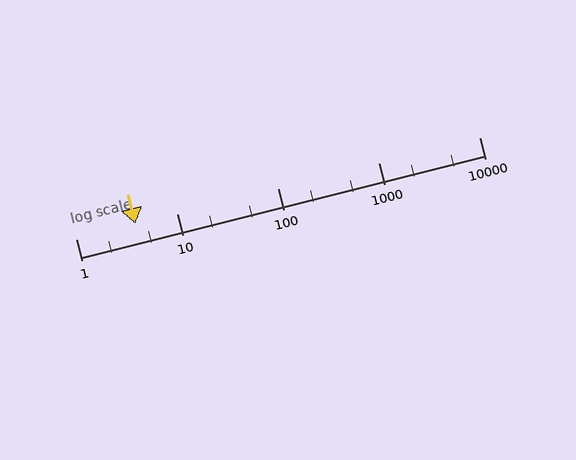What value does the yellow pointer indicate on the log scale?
The pointer indicates approximately 3.9.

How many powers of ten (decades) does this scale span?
The scale spans 4 decades, from 1 to 10000.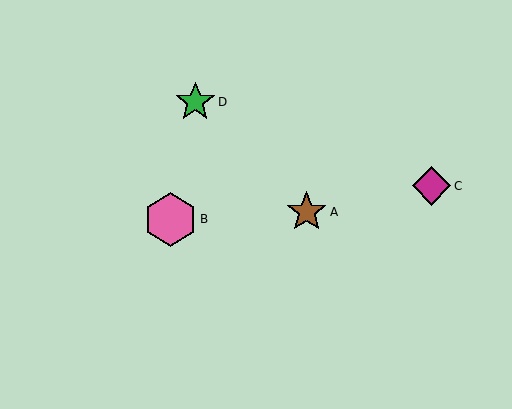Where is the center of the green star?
The center of the green star is at (195, 102).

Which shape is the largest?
The pink hexagon (labeled B) is the largest.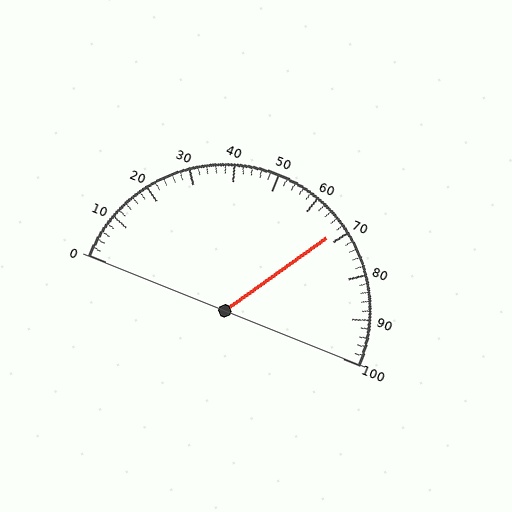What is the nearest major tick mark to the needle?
The nearest major tick mark is 70.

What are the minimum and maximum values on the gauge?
The gauge ranges from 0 to 100.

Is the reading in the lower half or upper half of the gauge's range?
The reading is in the upper half of the range (0 to 100).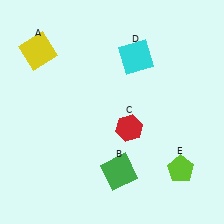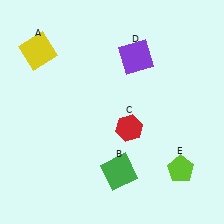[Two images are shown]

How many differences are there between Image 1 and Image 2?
There is 1 difference between the two images.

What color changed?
The square (D) changed from cyan in Image 1 to purple in Image 2.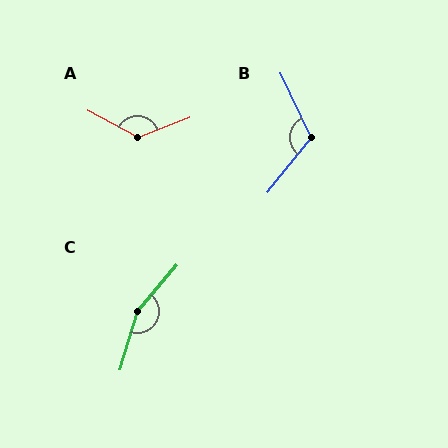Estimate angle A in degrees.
Approximately 130 degrees.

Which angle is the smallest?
B, at approximately 116 degrees.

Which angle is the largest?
C, at approximately 156 degrees.